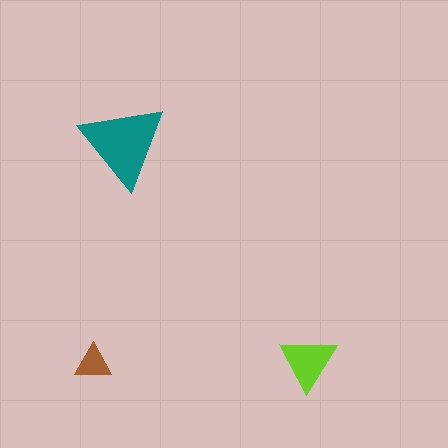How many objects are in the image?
There are 3 objects in the image.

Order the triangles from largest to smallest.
the teal one, the lime one, the brown one.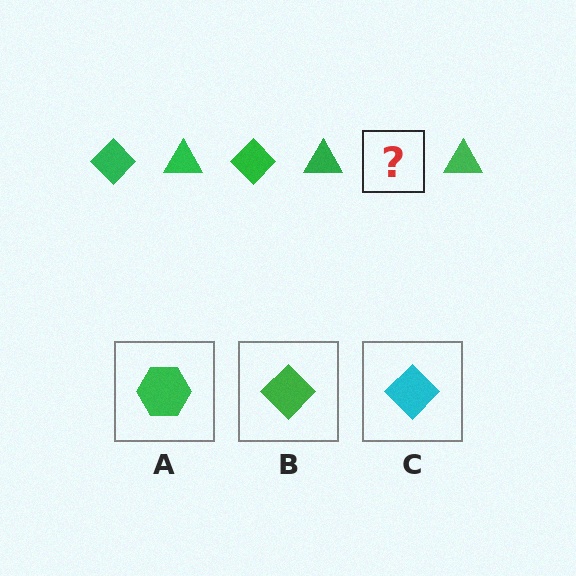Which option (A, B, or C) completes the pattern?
B.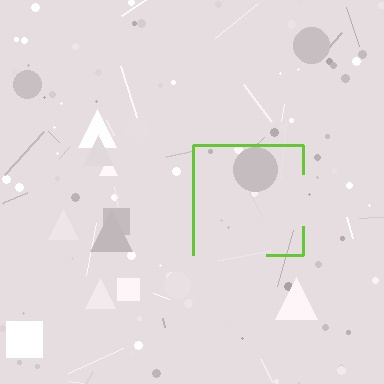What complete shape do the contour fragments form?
The contour fragments form a square.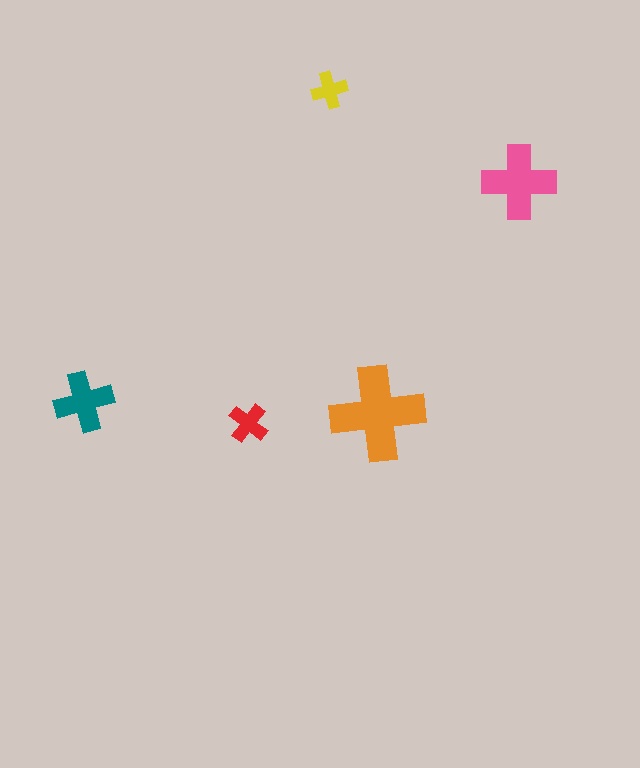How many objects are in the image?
There are 5 objects in the image.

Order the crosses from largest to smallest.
the orange one, the pink one, the teal one, the red one, the yellow one.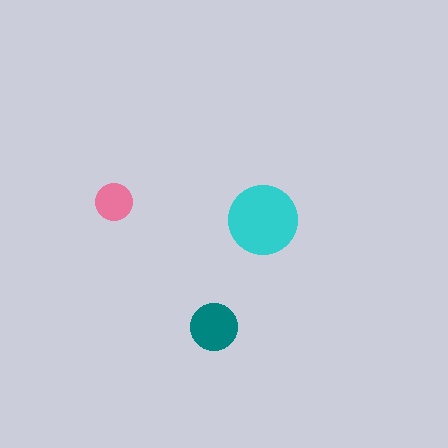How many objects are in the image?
There are 3 objects in the image.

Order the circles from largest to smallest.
the cyan one, the teal one, the pink one.